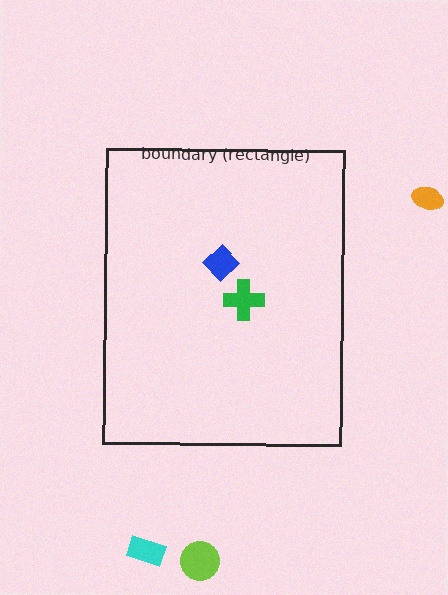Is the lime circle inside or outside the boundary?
Outside.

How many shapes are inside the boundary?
2 inside, 3 outside.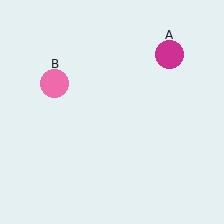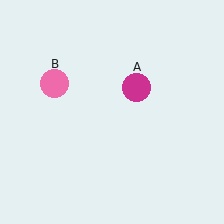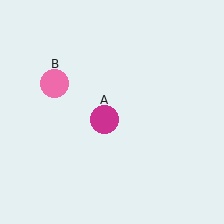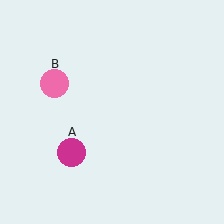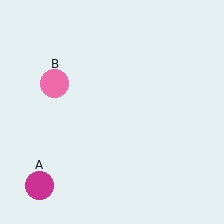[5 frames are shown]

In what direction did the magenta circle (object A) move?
The magenta circle (object A) moved down and to the left.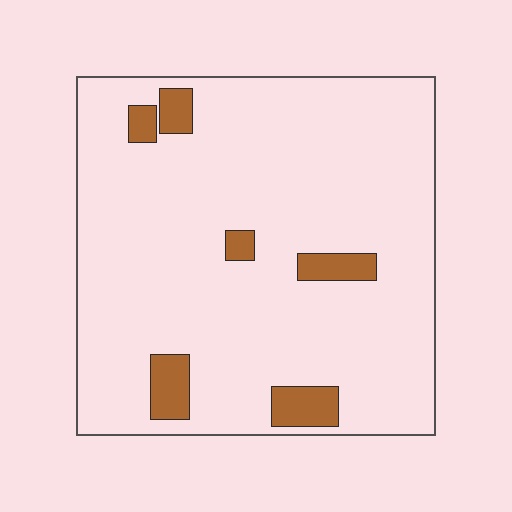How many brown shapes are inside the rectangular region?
6.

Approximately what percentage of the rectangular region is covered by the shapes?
Approximately 10%.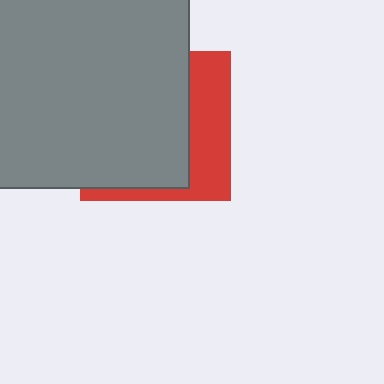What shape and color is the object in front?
The object in front is a gray rectangle.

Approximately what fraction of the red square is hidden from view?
Roughly 67% of the red square is hidden behind the gray rectangle.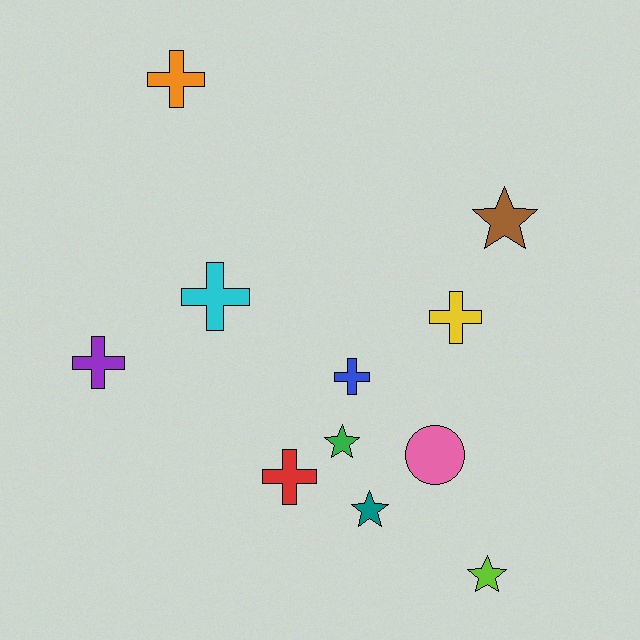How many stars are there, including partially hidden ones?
There are 4 stars.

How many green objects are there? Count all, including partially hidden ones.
There is 1 green object.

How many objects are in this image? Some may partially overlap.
There are 11 objects.